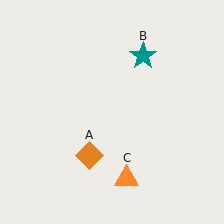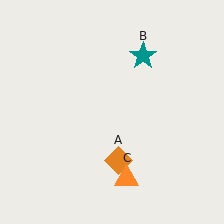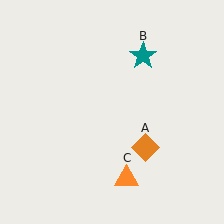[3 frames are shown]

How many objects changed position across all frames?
1 object changed position: orange diamond (object A).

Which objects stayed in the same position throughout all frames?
Teal star (object B) and orange triangle (object C) remained stationary.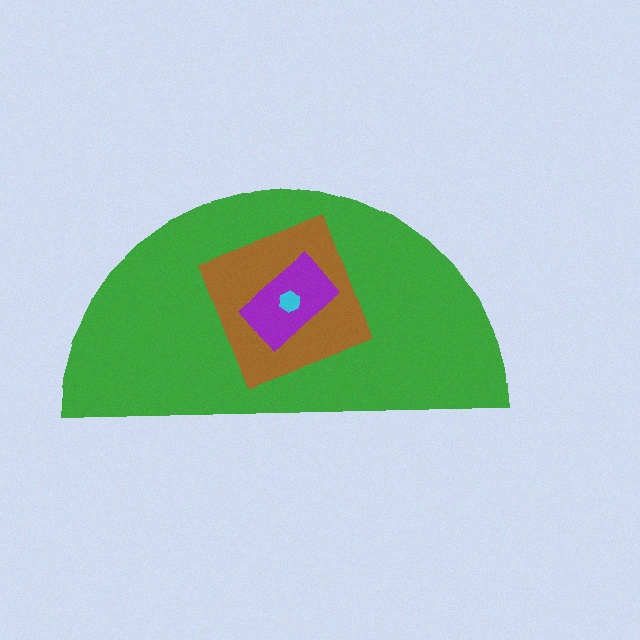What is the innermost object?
The cyan hexagon.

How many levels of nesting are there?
4.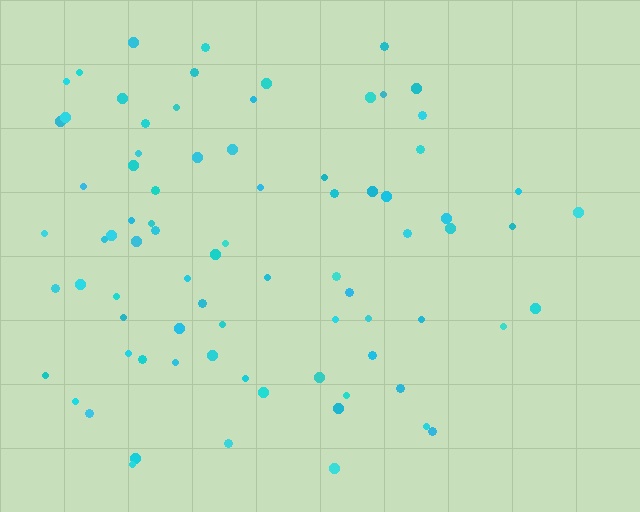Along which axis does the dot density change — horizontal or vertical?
Horizontal.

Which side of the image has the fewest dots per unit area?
The right.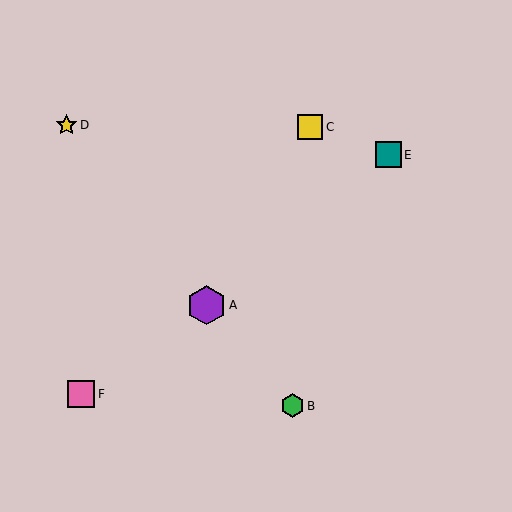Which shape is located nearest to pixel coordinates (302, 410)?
The green hexagon (labeled B) at (293, 406) is nearest to that location.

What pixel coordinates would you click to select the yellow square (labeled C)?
Click at (310, 127) to select the yellow square C.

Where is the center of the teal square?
The center of the teal square is at (389, 155).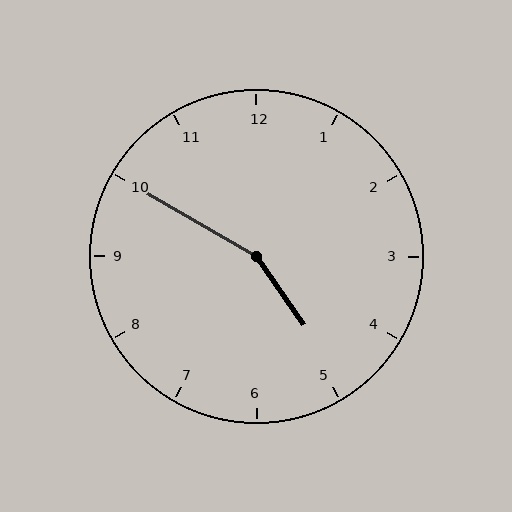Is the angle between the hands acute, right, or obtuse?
It is obtuse.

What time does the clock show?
4:50.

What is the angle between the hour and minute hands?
Approximately 155 degrees.